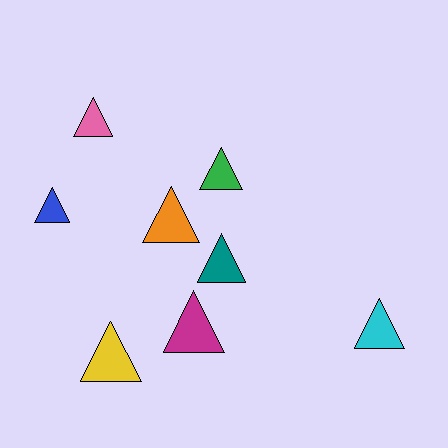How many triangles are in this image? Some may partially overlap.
There are 8 triangles.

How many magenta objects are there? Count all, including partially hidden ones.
There is 1 magenta object.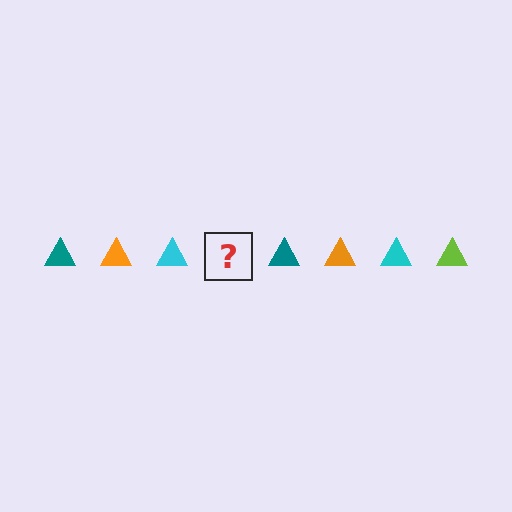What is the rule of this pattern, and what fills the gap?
The rule is that the pattern cycles through teal, orange, cyan, lime triangles. The gap should be filled with a lime triangle.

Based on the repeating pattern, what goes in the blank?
The blank should be a lime triangle.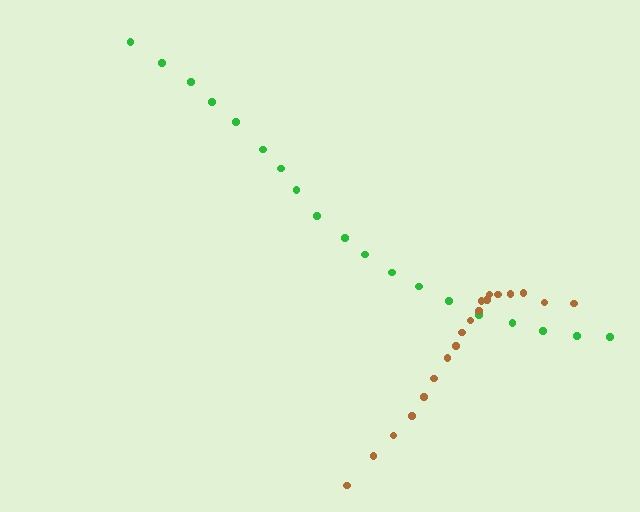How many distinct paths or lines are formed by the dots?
There are 2 distinct paths.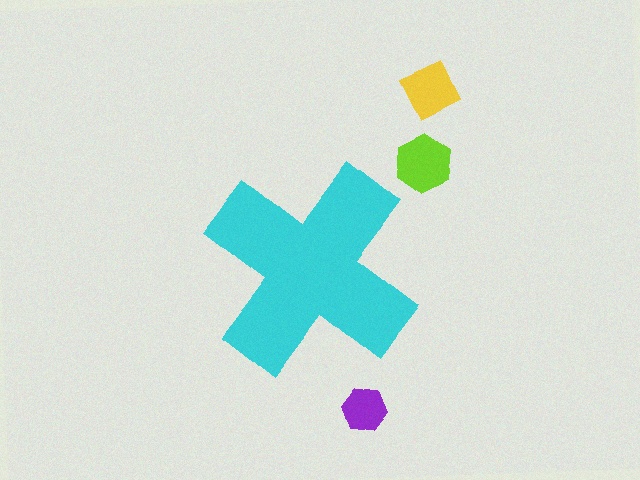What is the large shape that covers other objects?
A cyan cross.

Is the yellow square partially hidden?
No, the yellow square is fully visible.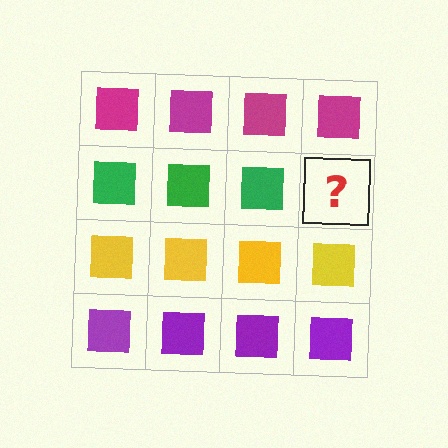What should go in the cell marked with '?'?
The missing cell should contain a green square.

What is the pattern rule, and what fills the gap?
The rule is that each row has a consistent color. The gap should be filled with a green square.